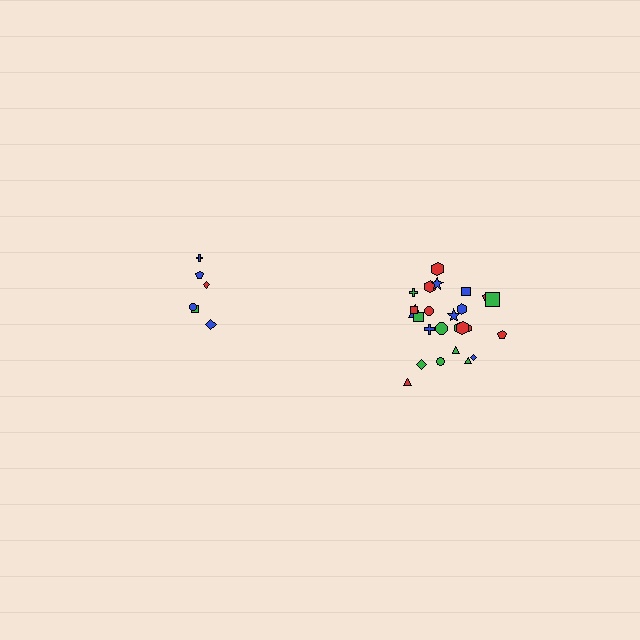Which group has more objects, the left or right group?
The right group.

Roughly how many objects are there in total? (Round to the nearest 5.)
Roughly 30 objects in total.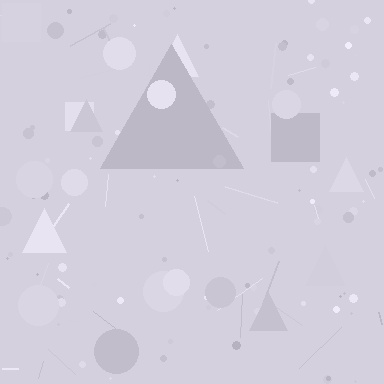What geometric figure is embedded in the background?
A triangle is embedded in the background.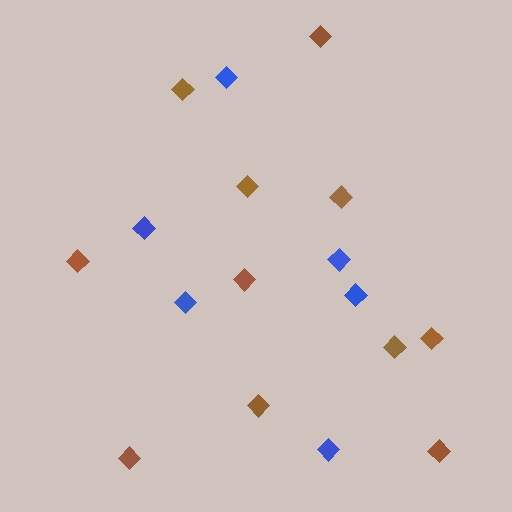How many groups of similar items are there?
There are 2 groups: one group of brown diamonds (11) and one group of blue diamonds (6).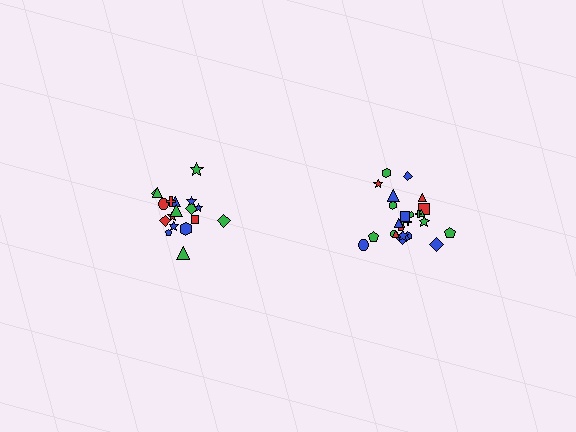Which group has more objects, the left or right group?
The right group.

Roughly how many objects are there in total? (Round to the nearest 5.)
Roughly 45 objects in total.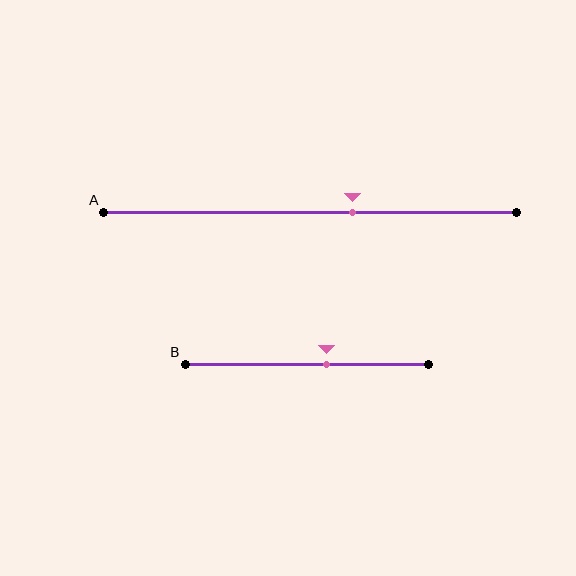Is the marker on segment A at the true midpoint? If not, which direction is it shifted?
No, the marker on segment A is shifted to the right by about 10% of the segment length.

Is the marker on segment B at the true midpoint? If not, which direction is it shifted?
No, the marker on segment B is shifted to the right by about 8% of the segment length.